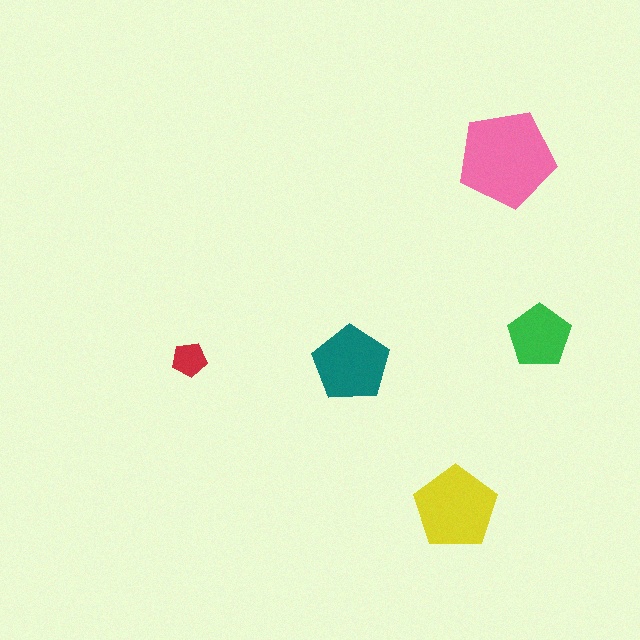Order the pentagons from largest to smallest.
the pink one, the yellow one, the teal one, the green one, the red one.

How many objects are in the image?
There are 5 objects in the image.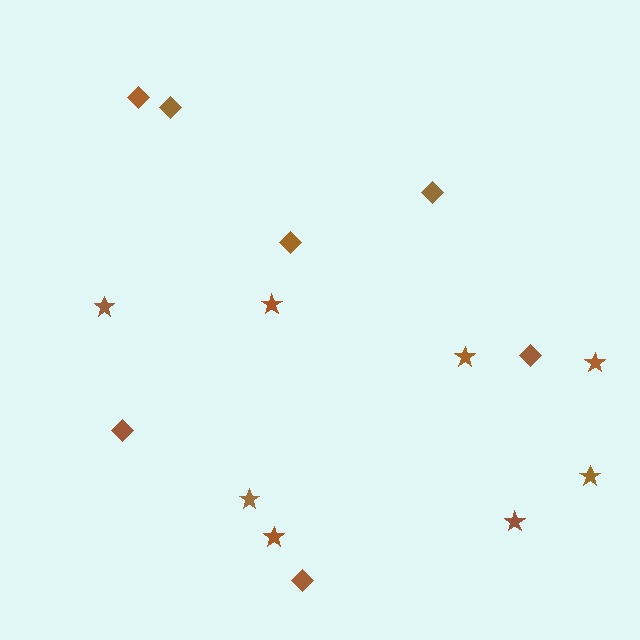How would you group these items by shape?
There are 2 groups: one group of diamonds (7) and one group of stars (8).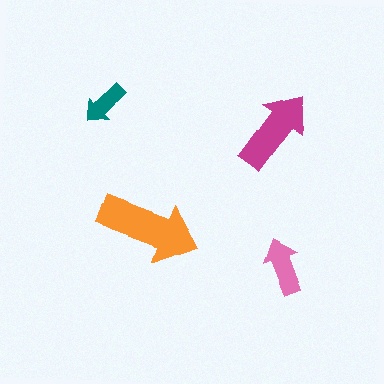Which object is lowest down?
The pink arrow is bottommost.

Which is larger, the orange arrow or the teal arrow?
The orange one.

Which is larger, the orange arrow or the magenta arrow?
The orange one.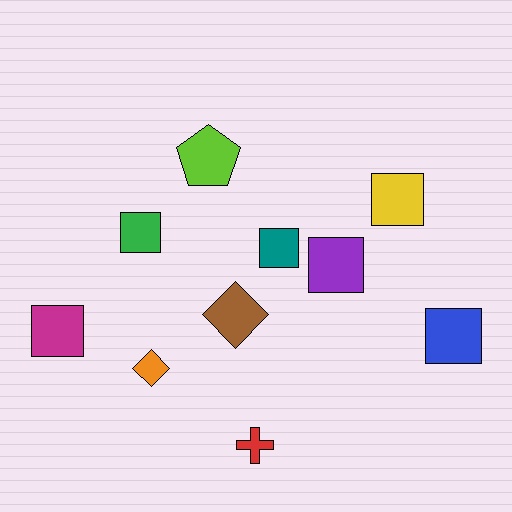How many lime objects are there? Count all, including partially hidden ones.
There is 1 lime object.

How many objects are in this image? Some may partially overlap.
There are 10 objects.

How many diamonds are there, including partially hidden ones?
There are 2 diamonds.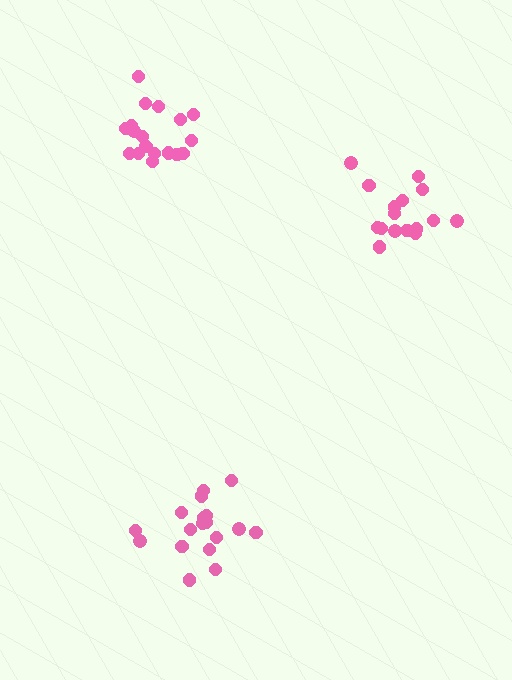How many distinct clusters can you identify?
There are 3 distinct clusters.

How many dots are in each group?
Group 1: 18 dots, Group 2: 16 dots, Group 3: 18 dots (52 total).